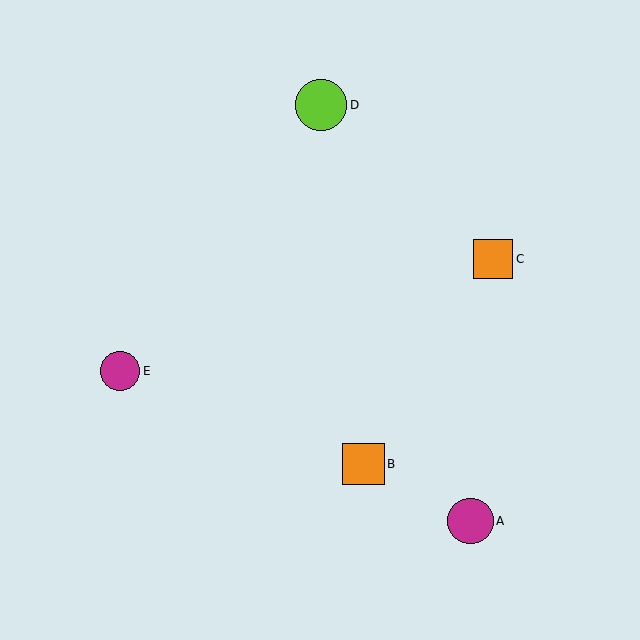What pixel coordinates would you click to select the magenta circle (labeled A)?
Click at (470, 521) to select the magenta circle A.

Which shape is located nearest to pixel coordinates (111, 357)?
The magenta circle (labeled E) at (120, 371) is nearest to that location.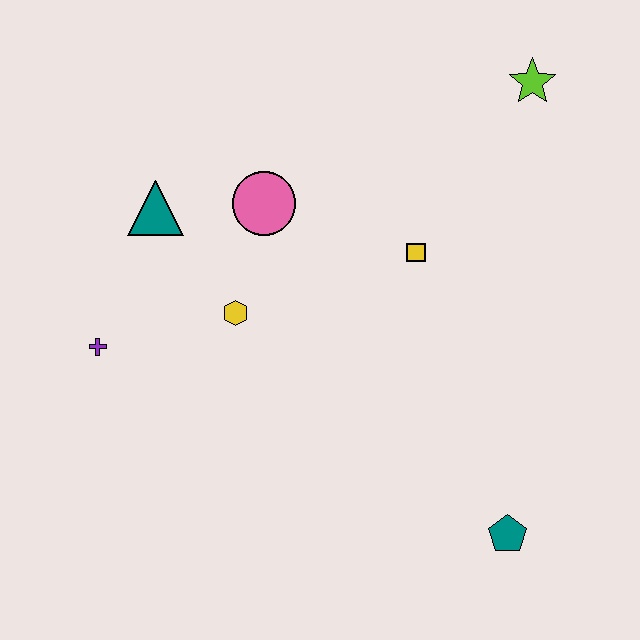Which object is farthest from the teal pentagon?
The teal triangle is farthest from the teal pentagon.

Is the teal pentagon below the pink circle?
Yes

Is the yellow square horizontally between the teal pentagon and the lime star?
No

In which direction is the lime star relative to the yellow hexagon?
The lime star is to the right of the yellow hexagon.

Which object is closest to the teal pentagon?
The yellow square is closest to the teal pentagon.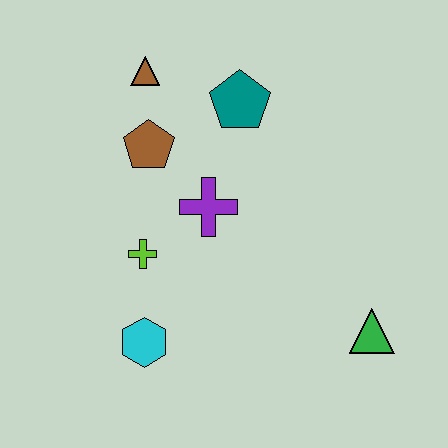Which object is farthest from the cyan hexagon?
The brown triangle is farthest from the cyan hexagon.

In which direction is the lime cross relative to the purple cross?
The lime cross is to the left of the purple cross.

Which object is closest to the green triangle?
The purple cross is closest to the green triangle.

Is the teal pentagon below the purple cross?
No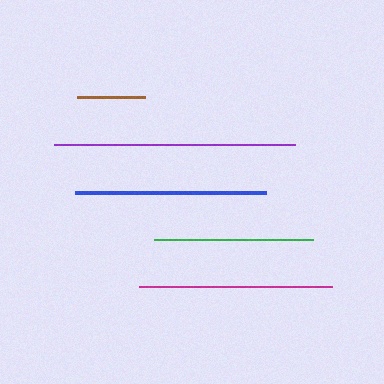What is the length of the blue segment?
The blue segment is approximately 191 pixels long.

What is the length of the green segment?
The green segment is approximately 159 pixels long.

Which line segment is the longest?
The purple line is the longest at approximately 241 pixels.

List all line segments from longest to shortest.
From longest to shortest: purple, magenta, blue, green, brown.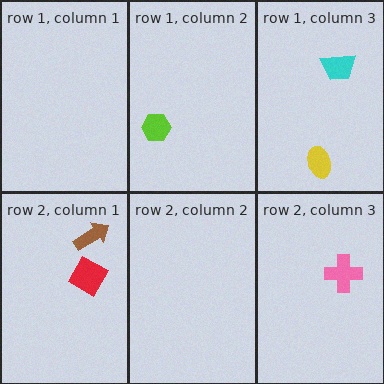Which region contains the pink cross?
The row 2, column 3 region.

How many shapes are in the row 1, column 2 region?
1.